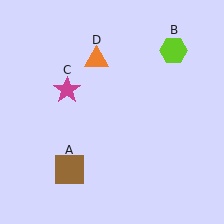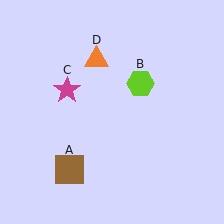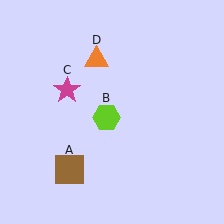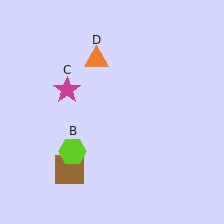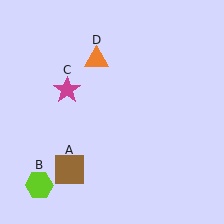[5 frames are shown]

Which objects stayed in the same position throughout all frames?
Brown square (object A) and magenta star (object C) and orange triangle (object D) remained stationary.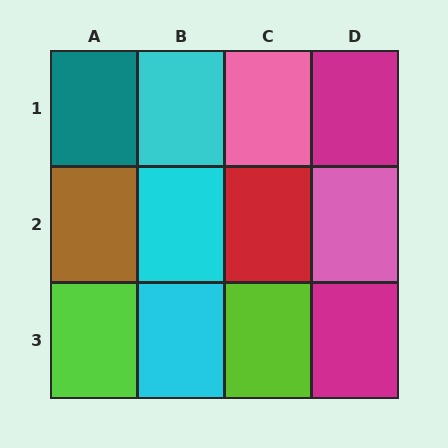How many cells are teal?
1 cell is teal.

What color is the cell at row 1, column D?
Magenta.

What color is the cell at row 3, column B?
Cyan.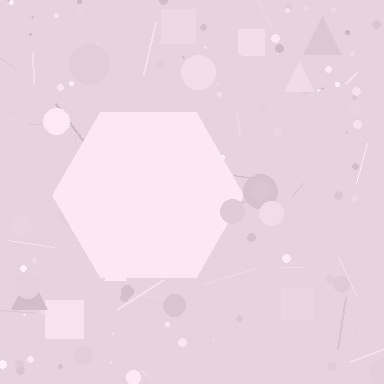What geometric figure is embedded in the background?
A hexagon is embedded in the background.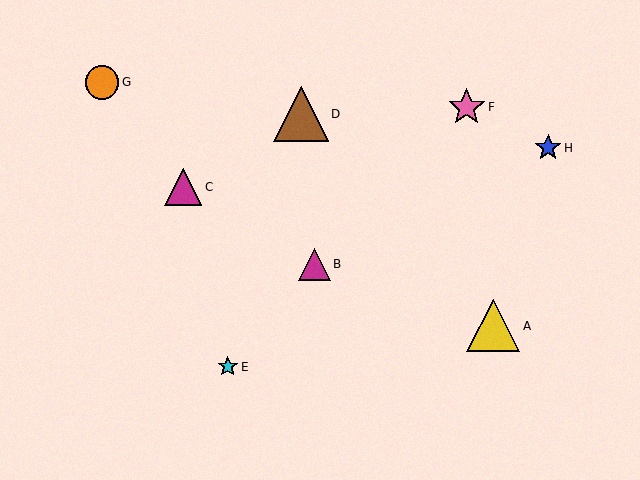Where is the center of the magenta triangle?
The center of the magenta triangle is at (183, 187).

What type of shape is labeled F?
Shape F is a pink star.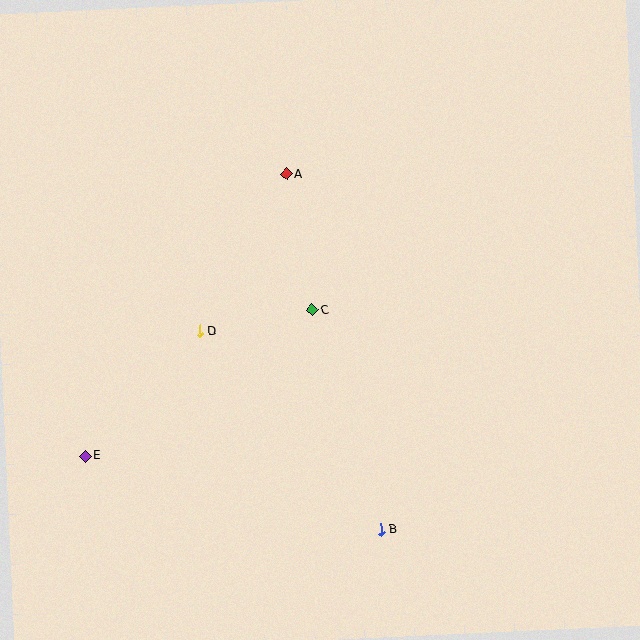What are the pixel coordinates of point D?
Point D is at (200, 331).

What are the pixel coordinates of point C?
Point C is at (312, 310).